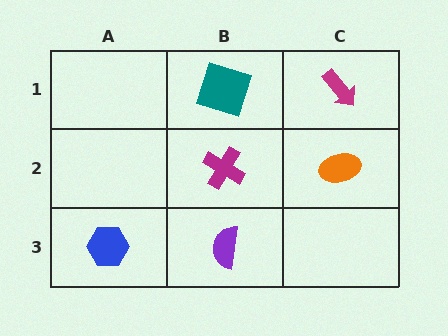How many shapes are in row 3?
2 shapes.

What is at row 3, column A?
A blue hexagon.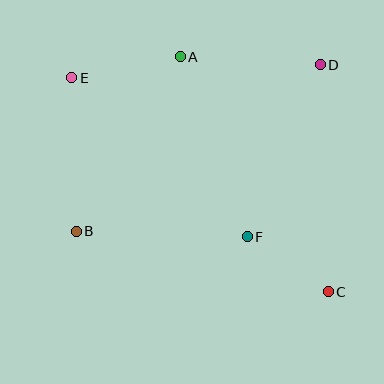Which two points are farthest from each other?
Points C and E are farthest from each other.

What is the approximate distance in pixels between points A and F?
The distance between A and F is approximately 192 pixels.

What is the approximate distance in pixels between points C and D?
The distance between C and D is approximately 227 pixels.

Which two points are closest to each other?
Points C and F are closest to each other.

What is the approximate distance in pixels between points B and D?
The distance between B and D is approximately 295 pixels.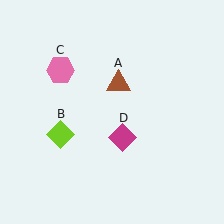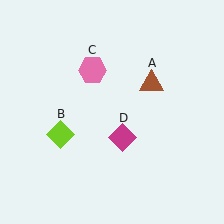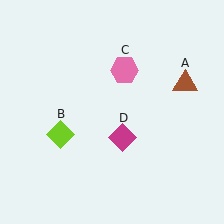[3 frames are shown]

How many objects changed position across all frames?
2 objects changed position: brown triangle (object A), pink hexagon (object C).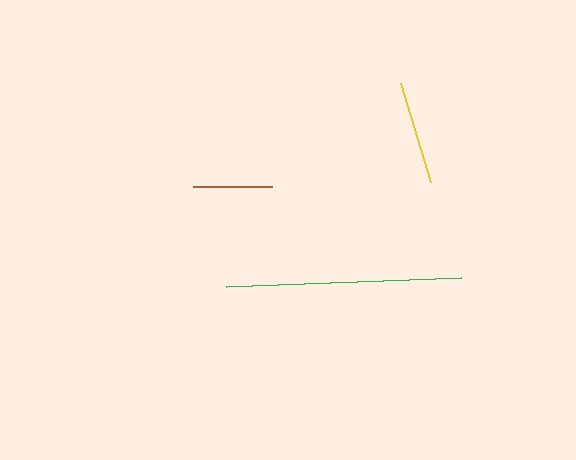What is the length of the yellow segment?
The yellow segment is approximately 103 pixels long.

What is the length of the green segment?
The green segment is approximately 236 pixels long.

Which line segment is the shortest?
The brown line is the shortest at approximately 79 pixels.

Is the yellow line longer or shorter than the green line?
The green line is longer than the yellow line.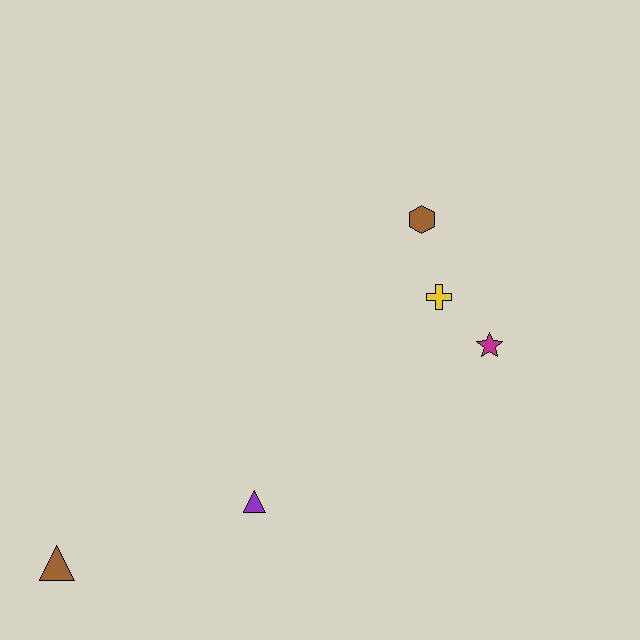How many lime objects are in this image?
There are no lime objects.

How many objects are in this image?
There are 5 objects.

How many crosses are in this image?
There is 1 cross.